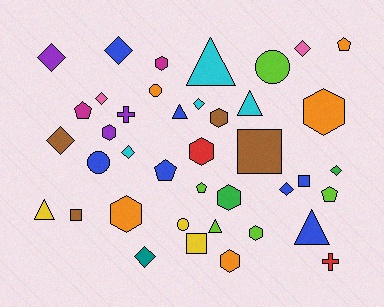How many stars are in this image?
There are no stars.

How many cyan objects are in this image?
There are 4 cyan objects.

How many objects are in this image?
There are 40 objects.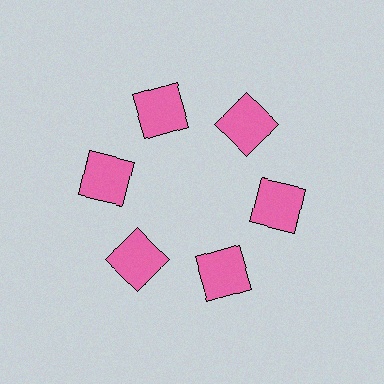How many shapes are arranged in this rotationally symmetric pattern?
There are 6 shapes, arranged in 6 groups of 1.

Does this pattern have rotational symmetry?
Yes, this pattern has 6-fold rotational symmetry. It looks the same after rotating 60 degrees around the center.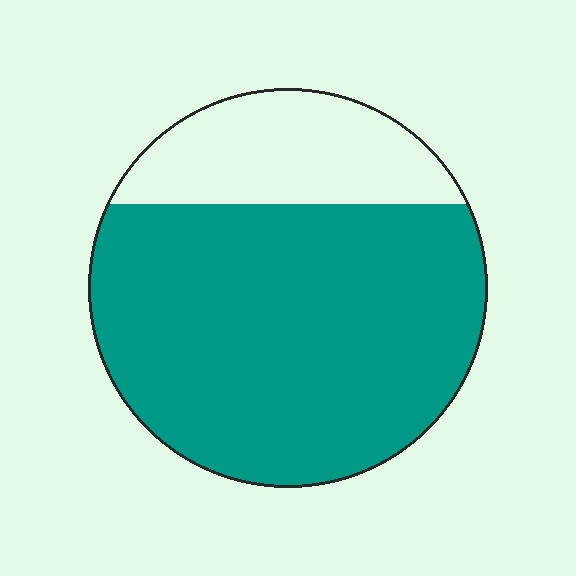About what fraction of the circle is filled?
About three quarters (3/4).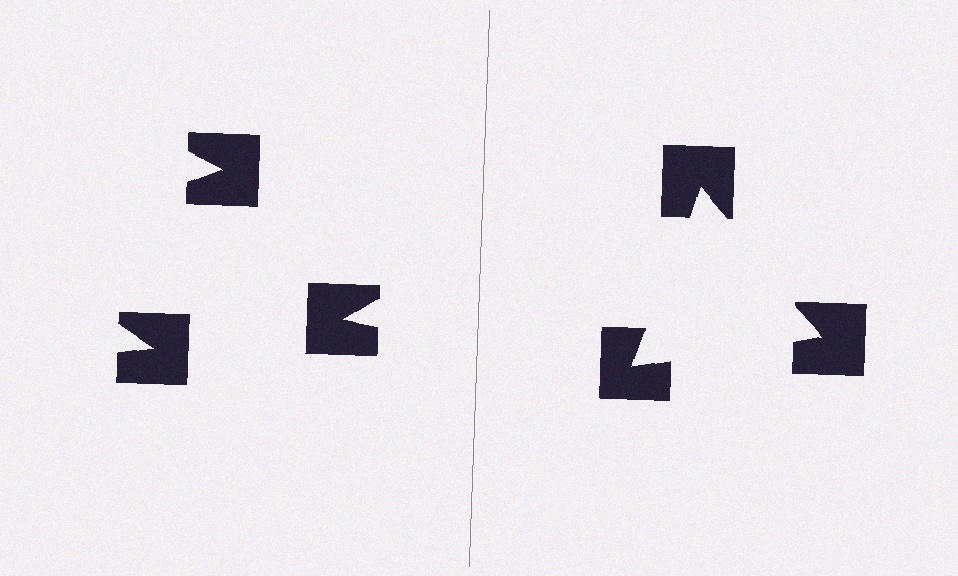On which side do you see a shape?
An illusory triangle appears on the right side. On the left side the wedge cuts are rotated, so no coherent shape forms.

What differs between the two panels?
The notched squares are positioned identically on both sides; only the wedge orientations differ. On the right they align to a triangle; on the left they are misaligned.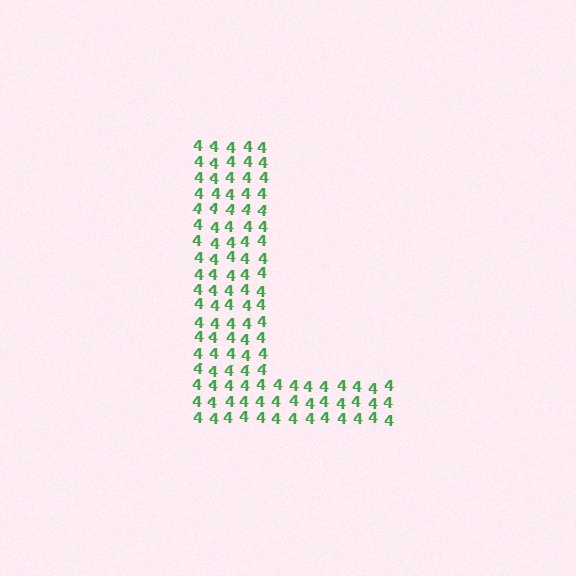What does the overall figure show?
The overall figure shows the letter L.